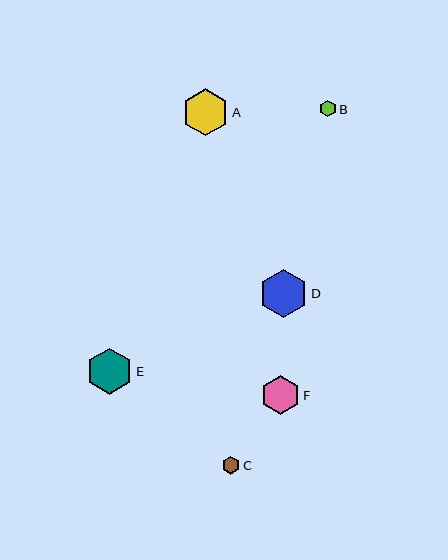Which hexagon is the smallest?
Hexagon B is the smallest with a size of approximately 17 pixels.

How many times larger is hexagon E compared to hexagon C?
Hexagon E is approximately 2.6 times the size of hexagon C.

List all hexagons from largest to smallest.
From largest to smallest: D, A, E, F, C, B.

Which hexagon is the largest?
Hexagon D is the largest with a size of approximately 49 pixels.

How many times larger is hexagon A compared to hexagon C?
Hexagon A is approximately 2.6 times the size of hexagon C.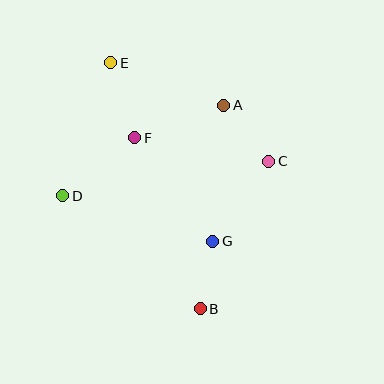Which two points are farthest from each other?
Points B and E are farthest from each other.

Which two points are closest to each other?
Points B and G are closest to each other.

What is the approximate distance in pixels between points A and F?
The distance between A and F is approximately 95 pixels.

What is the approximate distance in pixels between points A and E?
The distance between A and E is approximately 121 pixels.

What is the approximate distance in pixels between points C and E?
The distance between C and E is approximately 186 pixels.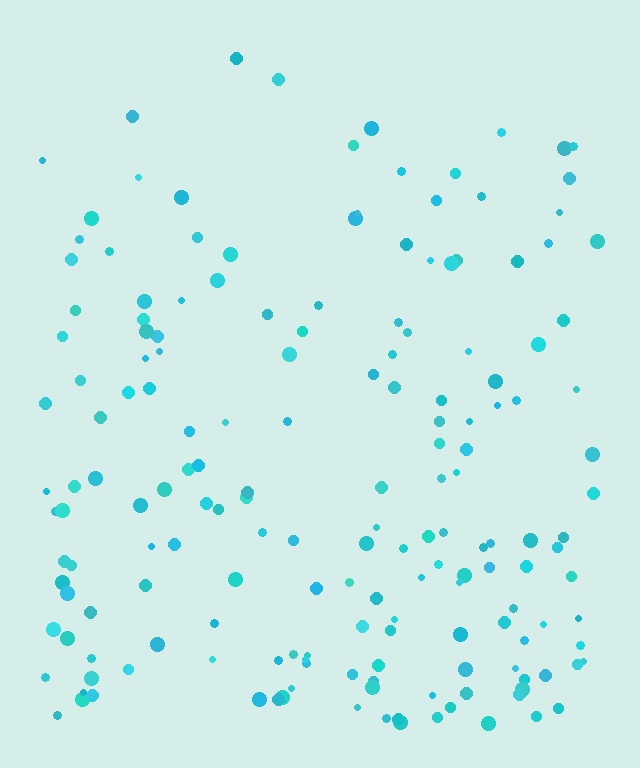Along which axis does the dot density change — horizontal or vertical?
Vertical.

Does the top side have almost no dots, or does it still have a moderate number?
Still a moderate number, just noticeably fewer than the bottom.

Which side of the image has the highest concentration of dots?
The bottom.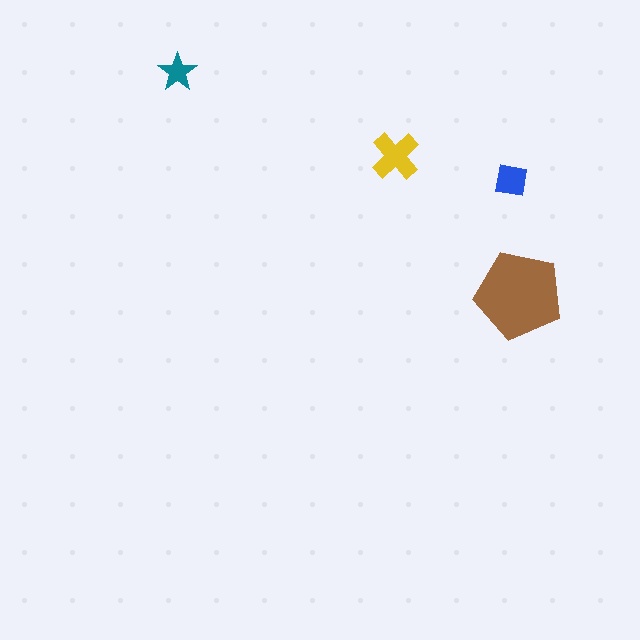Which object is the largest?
The brown pentagon.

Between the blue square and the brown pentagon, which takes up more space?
The brown pentagon.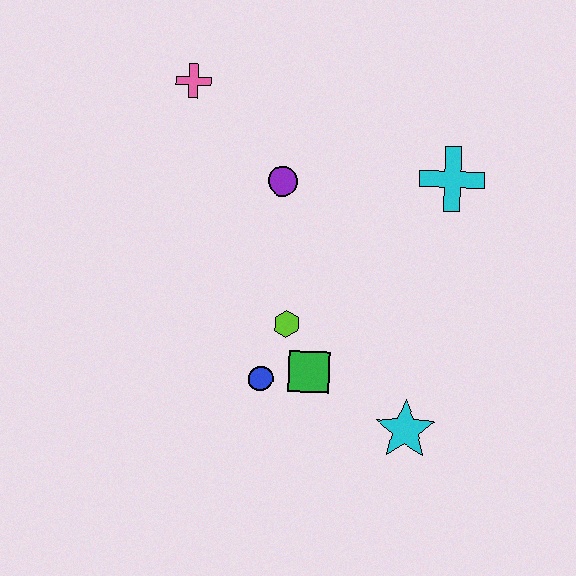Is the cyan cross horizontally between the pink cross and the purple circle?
No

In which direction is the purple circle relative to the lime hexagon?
The purple circle is above the lime hexagon.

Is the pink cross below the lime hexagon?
No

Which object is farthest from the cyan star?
The pink cross is farthest from the cyan star.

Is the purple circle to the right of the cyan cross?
No